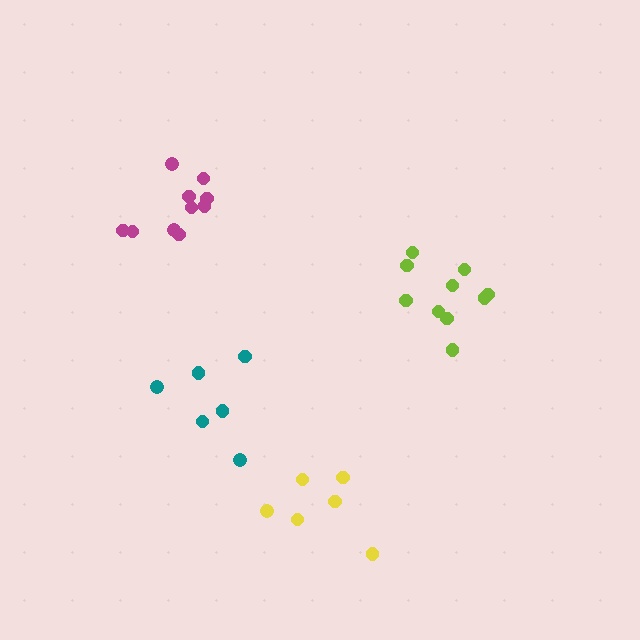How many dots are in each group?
Group 1: 6 dots, Group 2: 10 dots, Group 3: 10 dots, Group 4: 6 dots (32 total).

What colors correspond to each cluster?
The clusters are colored: yellow, lime, magenta, teal.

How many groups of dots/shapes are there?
There are 4 groups.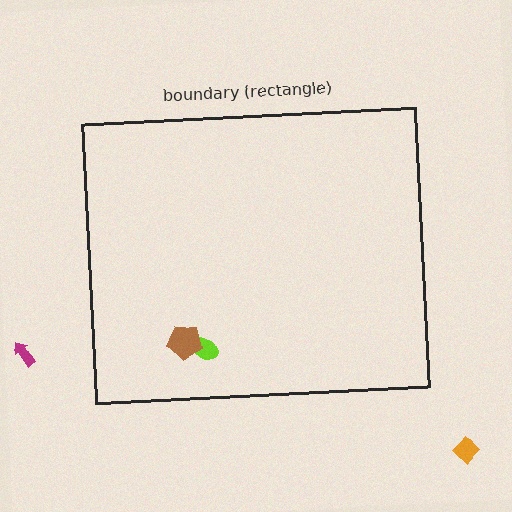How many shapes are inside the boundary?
2 inside, 2 outside.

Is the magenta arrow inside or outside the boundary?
Outside.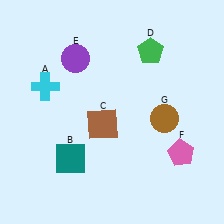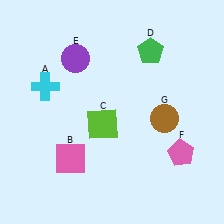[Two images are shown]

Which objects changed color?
B changed from teal to pink. C changed from brown to lime.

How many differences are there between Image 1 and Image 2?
There are 2 differences between the two images.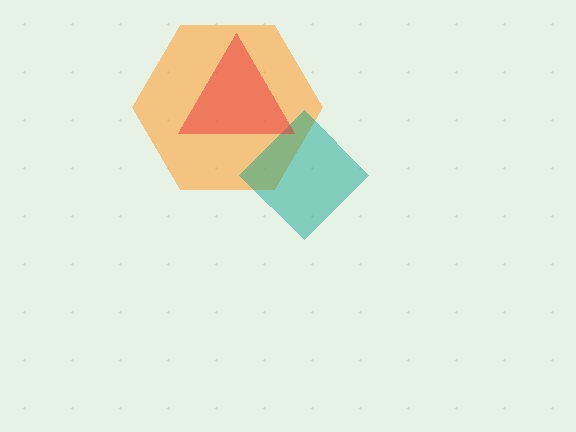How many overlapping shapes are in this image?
There are 3 overlapping shapes in the image.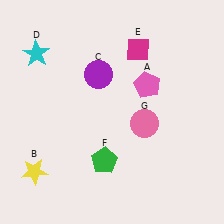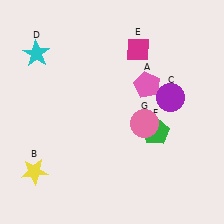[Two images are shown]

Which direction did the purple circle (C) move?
The purple circle (C) moved right.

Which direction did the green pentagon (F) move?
The green pentagon (F) moved right.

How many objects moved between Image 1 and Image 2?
2 objects moved between the two images.